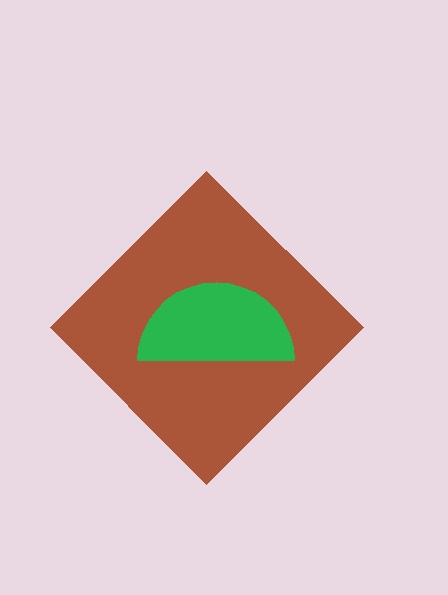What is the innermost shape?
The green semicircle.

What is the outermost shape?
The brown diamond.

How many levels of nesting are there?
2.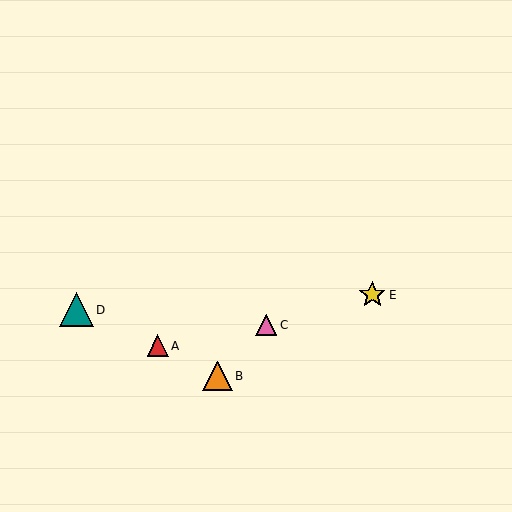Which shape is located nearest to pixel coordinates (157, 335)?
The red triangle (labeled A) at (158, 346) is nearest to that location.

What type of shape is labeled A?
Shape A is a red triangle.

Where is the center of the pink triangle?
The center of the pink triangle is at (266, 325).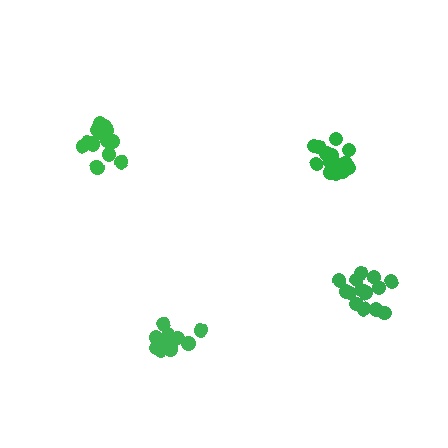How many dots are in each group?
Group 1: 16 dots, Group 2: 14 dots, Group 3: 15 dots, Group 4: 13 dots (58 total).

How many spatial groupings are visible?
There are 4 spatial groupings.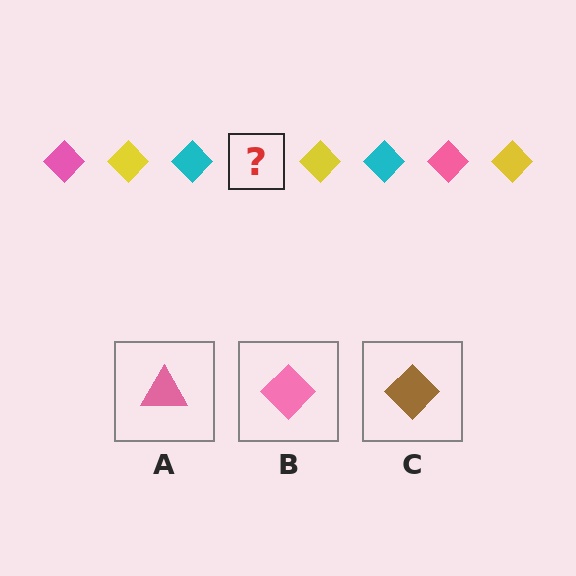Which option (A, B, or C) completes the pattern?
B.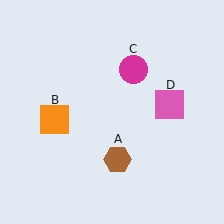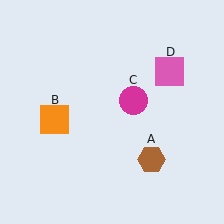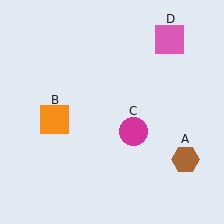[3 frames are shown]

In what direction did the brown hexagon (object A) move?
The brown hexagon (object A) moved right.